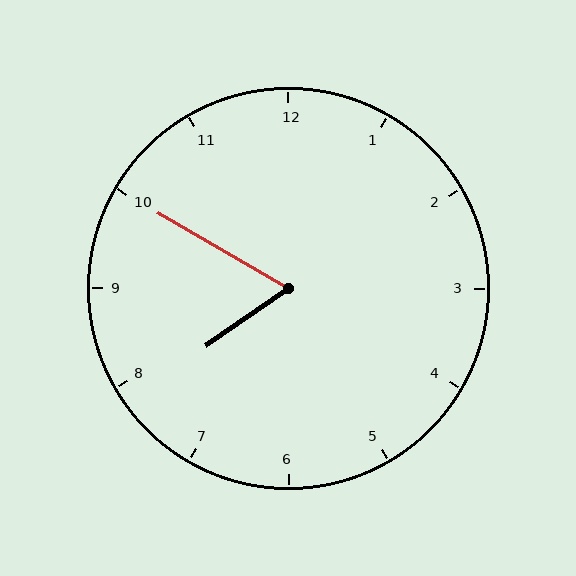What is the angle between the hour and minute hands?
Approximately 65 degrees.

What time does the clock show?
7:50.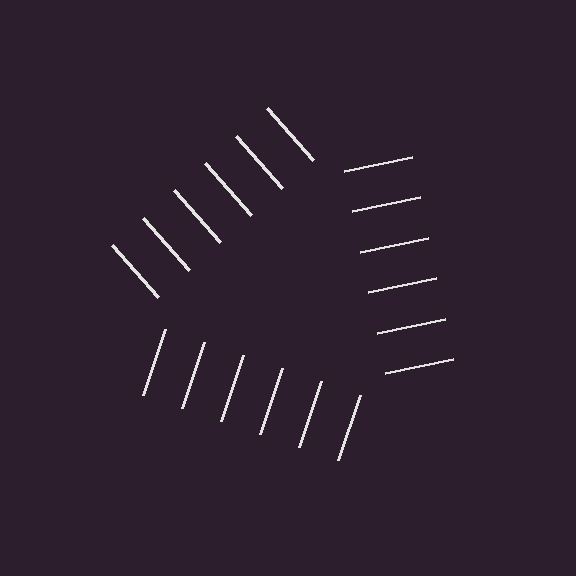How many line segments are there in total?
18 — 6 along each of the 3 edges.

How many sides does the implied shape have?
3 sides — the line-ends trace a triangle.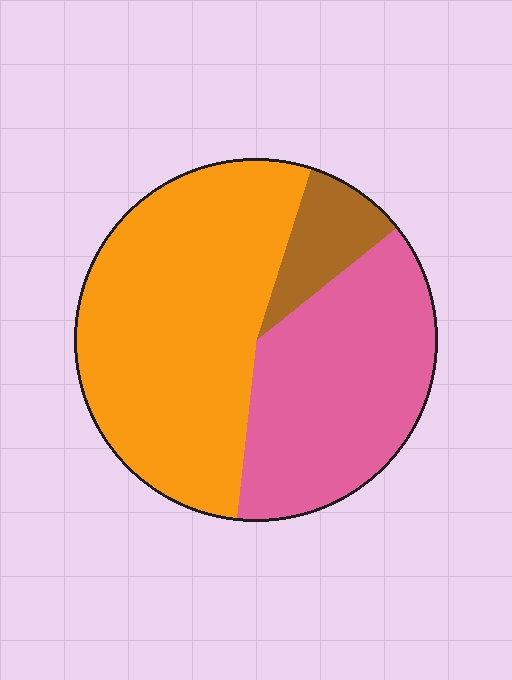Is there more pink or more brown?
Pink.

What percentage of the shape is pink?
Pink takes up about three eighths (3/8) of the shape.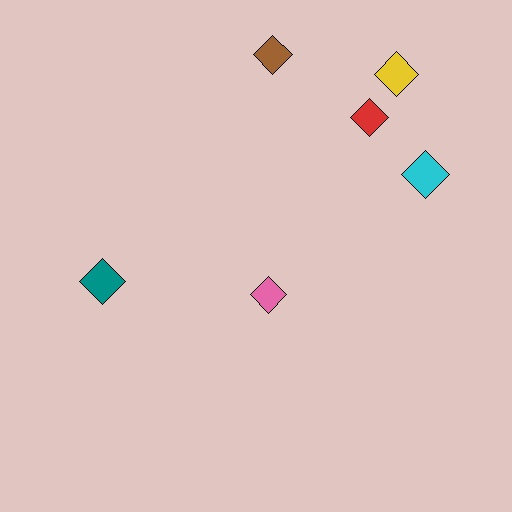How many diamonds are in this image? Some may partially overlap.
There are 6 diamonds.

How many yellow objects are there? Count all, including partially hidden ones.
There is 1 yellow object.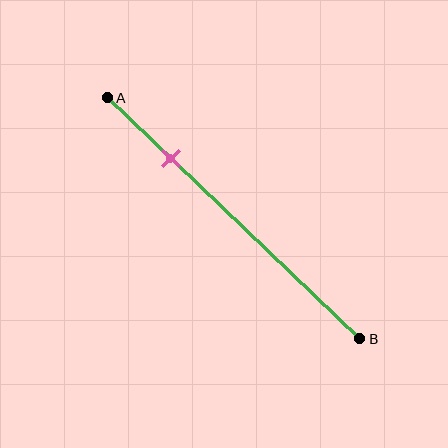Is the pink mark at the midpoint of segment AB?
No, the mark is at about 25% from A, not at the 50% midpoint.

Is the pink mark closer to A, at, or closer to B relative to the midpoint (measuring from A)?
The pink mark is closer to point A than the midpoint of segment AB.